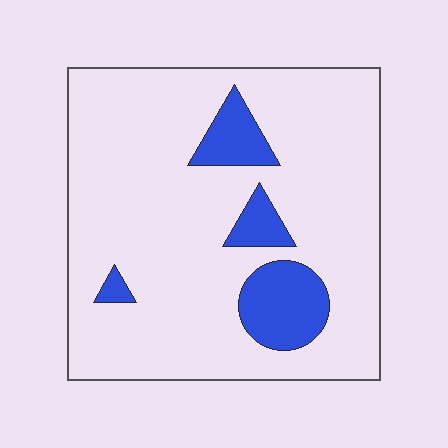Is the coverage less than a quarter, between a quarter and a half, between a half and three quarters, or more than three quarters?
Less than a quarter.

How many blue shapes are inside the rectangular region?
4.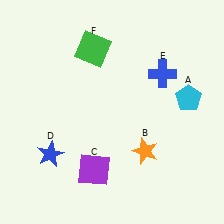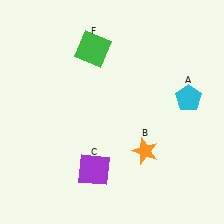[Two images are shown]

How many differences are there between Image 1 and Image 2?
There are 2 differences between the two images.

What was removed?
The blue cross (E), the blue star (D) were removed in Image 2.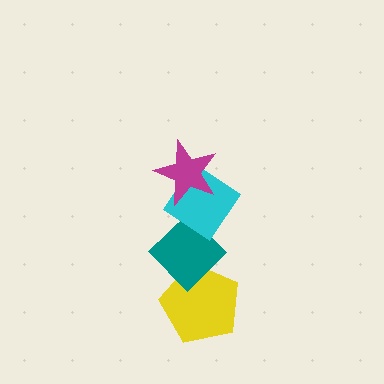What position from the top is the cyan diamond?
The cyan diamond is 2nd from the top.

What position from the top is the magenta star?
The magenta star is 1st from the top.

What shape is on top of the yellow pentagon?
The teal diamond is on top of the yellow pentagon.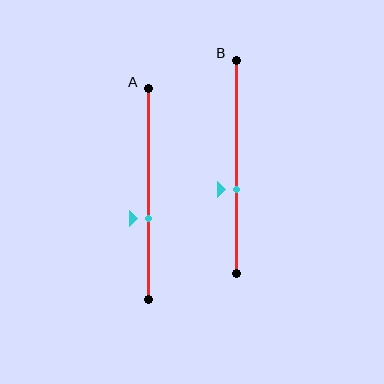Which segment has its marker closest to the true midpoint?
Segment B has its marker closest to the true midpoint.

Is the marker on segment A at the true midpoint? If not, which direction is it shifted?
No, the marker on segment A is shifted downward by about 12% of the segment length.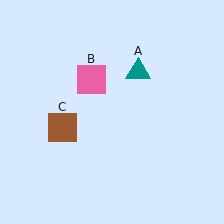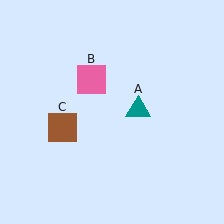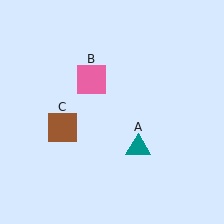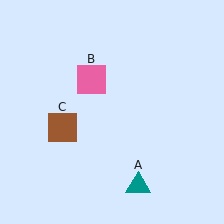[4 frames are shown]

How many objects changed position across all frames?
1 object changed position: teal triangle (object A).